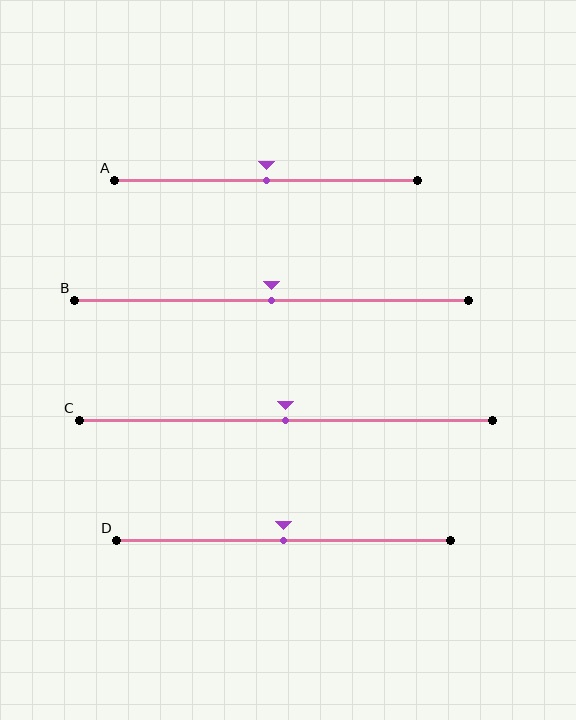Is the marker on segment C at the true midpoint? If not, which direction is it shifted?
Yes, the marker on segment C is at the true midpoint.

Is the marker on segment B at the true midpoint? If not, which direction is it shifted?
Yes, the marker on segment B is at the true midpoint.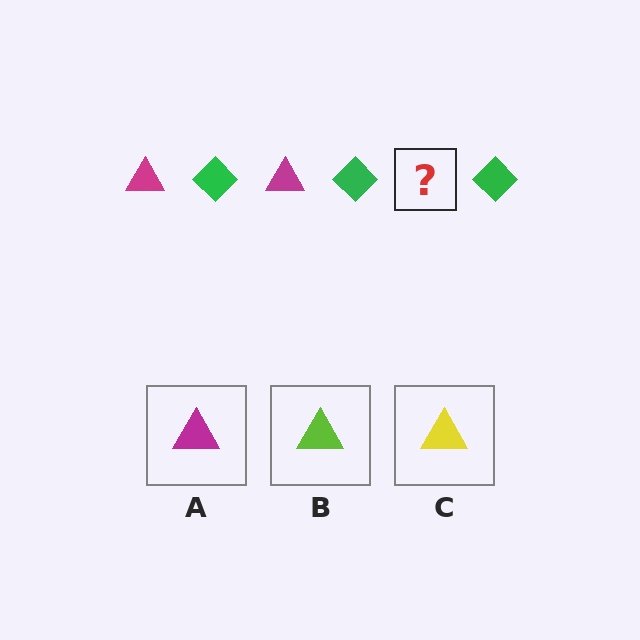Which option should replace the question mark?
Option A.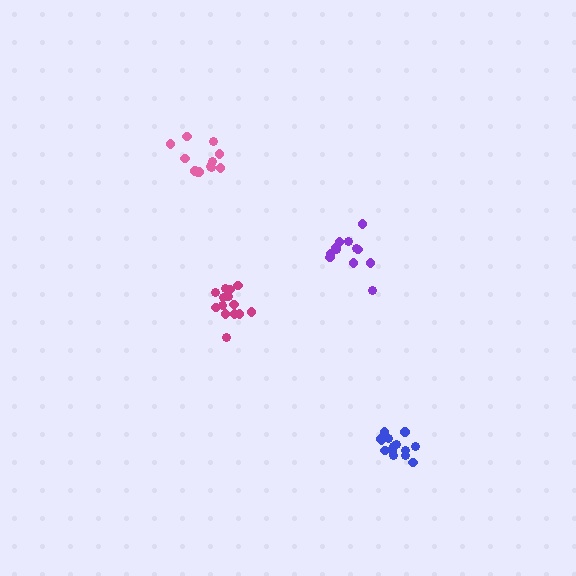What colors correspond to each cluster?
The clusters are colored: magenta, pink, purple, blue.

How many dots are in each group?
Group 1: 14 dots, Group 2: 12 dots, Group 3: 12 dots, Group 4: 14 dots (52 total).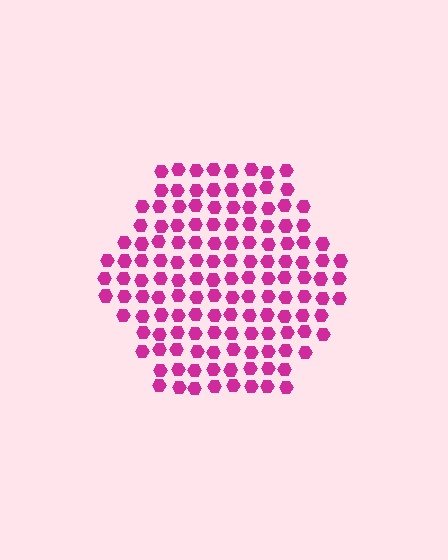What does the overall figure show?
The overall figure shows a hexagon.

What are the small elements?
The small elements are hexagons.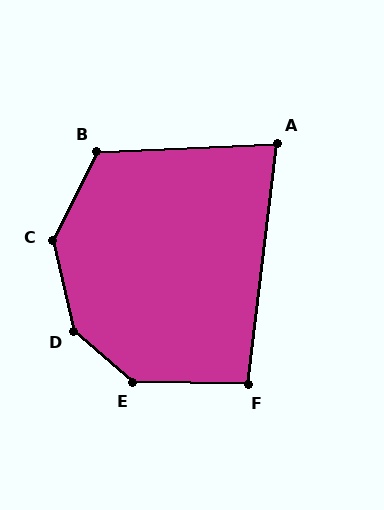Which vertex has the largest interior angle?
D, at approximately 145 degrees.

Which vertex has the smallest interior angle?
A, at approximately 80 degrees.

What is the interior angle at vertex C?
Approximately 140 degrees (obtuse).